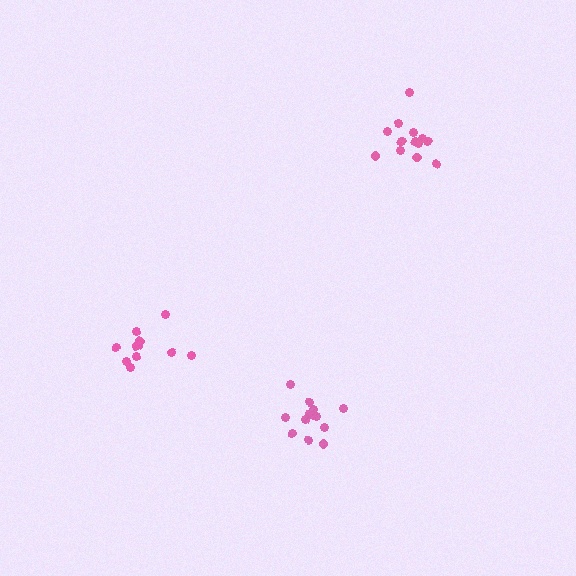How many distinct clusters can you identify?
There are 3 distinct clusters.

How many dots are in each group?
Group 1: 13 dots, Group 2: 11 dots, Group 3: 14 dots (38 total).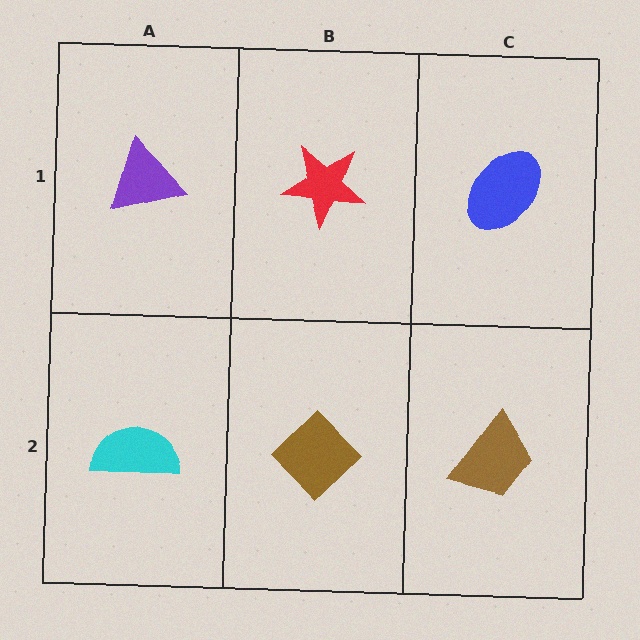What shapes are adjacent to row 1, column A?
A cyan semicircle (row 2, column A), a red star (row 1, column B).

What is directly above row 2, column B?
A red star.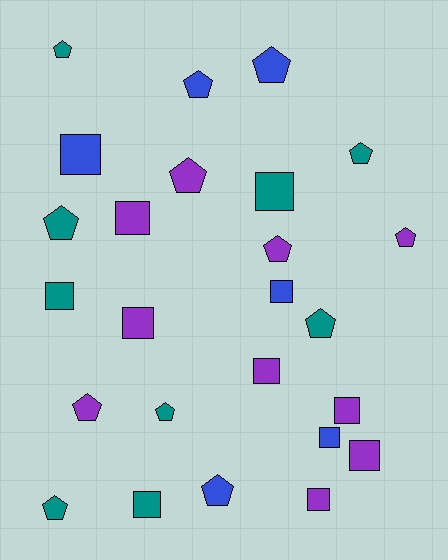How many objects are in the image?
There are 25 objects.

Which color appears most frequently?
Purple, with 10 objects.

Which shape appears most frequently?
Pentagon, with 13 objects.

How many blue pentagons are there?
There are 3 blue pentagons.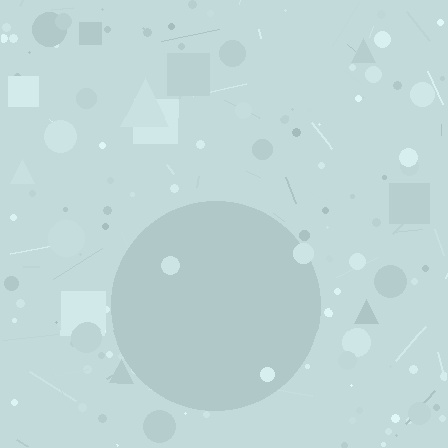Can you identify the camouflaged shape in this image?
The camouflaged shape is a circle.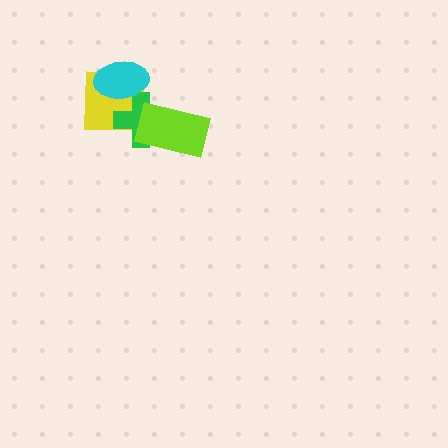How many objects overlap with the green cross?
3 objects overlap with the green cross.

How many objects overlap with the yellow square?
2 objects overlap with the yellow square.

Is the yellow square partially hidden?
Yes, it is partially covered by another shape.